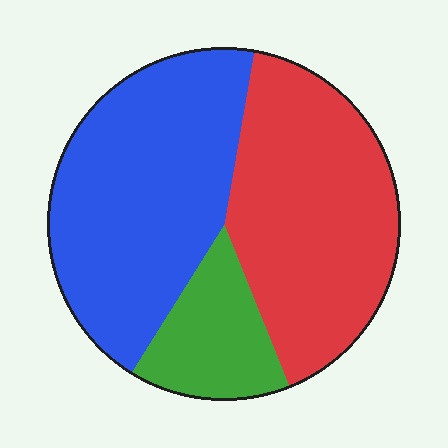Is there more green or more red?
Red.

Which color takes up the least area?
Green, at roughly 15%.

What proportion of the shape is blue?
Blue covers about 45% of the shape.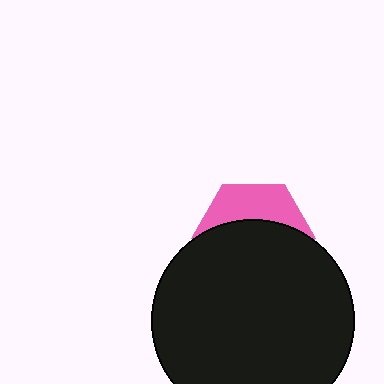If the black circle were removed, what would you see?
You would see the complete pink hexagon.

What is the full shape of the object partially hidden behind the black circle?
The partially hidden object is a pink hexagon.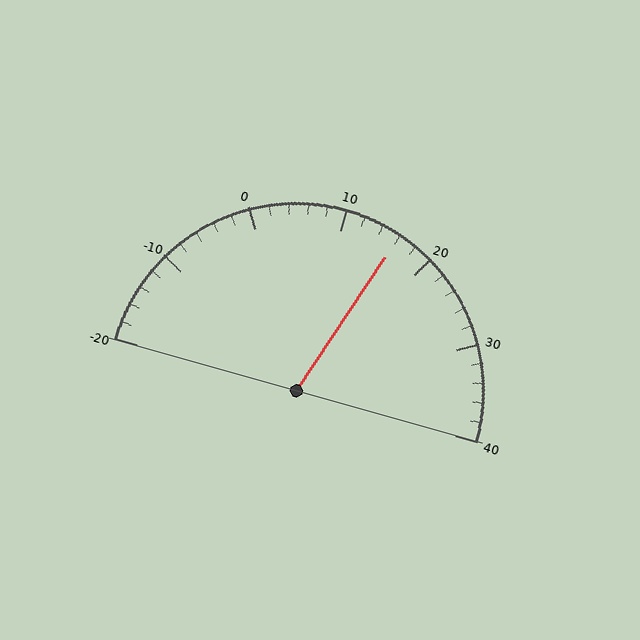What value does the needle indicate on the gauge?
The needle indicates approximately 16.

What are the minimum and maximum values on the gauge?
The gauge ranges from -20 to 40.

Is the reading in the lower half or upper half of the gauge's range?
The reading is in the upper half of the range (-20 to 40).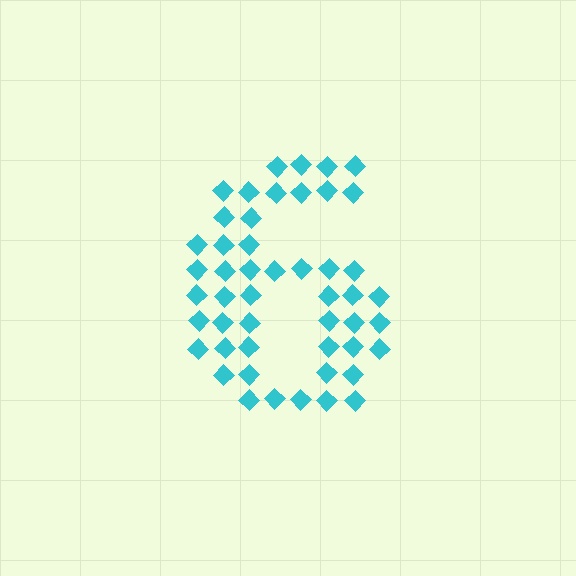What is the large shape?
The large shape is the digit 6.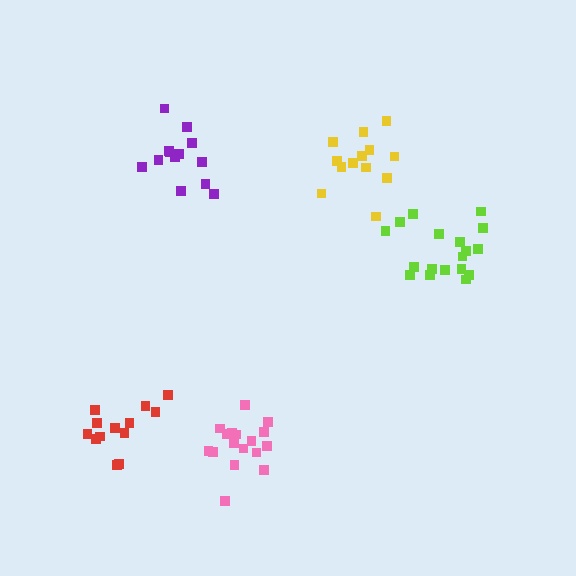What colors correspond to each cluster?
The clusters are colored: yellow, purple, lime, red, pink.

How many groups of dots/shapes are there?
There are 5 groups.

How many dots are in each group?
Group 1: 13 dots, Group 2: 13 dots, Group 3: 18 dots, Group 4: 13 dots, Group 5: 17 dots (74 total).